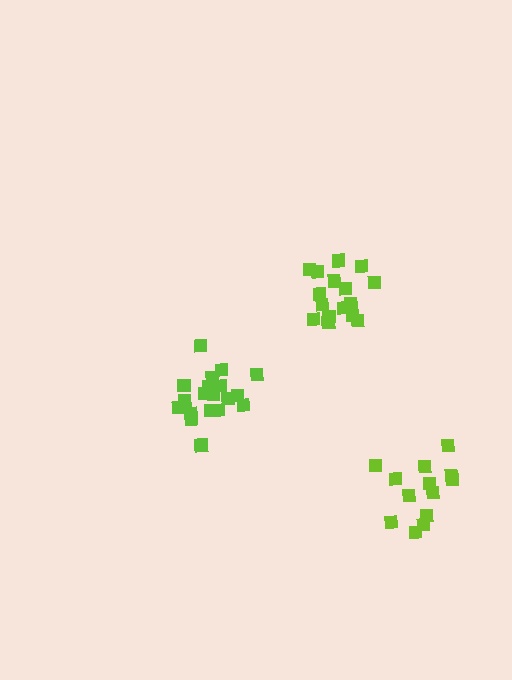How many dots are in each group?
Group 1: 16 dots, Group 2: 19 dots, Group 3: 13 dots (48 total).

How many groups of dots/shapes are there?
There are 3 groups.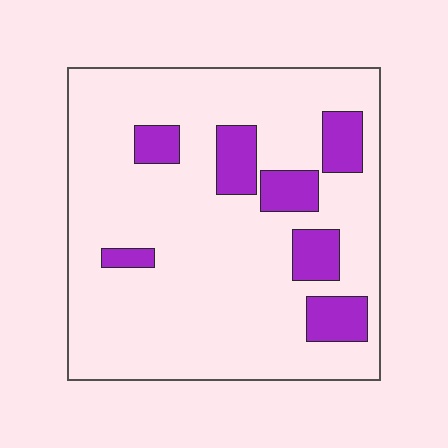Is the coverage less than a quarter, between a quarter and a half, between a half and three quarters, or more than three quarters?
Less than a quarter.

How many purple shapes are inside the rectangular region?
7.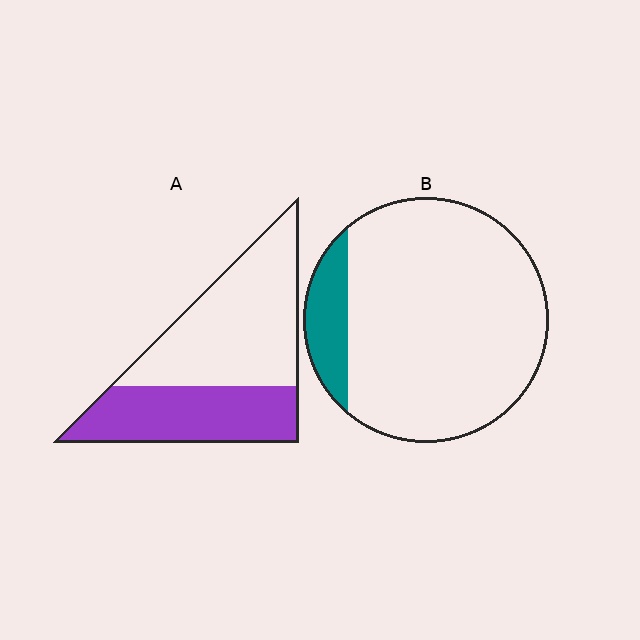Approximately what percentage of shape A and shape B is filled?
A is approximately 40% and B is approximately 15%.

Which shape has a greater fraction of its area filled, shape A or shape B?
Shape A.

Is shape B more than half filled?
No.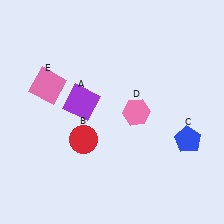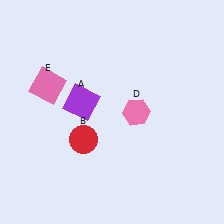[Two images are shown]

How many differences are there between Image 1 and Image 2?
There is 1 difference between the two images.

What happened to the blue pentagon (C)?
The blue pentagon (C) was removed in Image 2. It was in the bottom-right area of Image 1.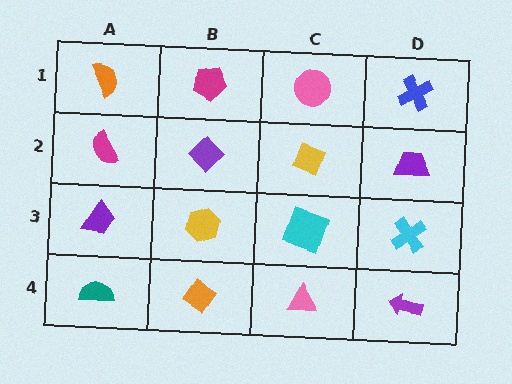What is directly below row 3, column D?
A purple arrow.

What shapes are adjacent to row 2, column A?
An orange semicircle (row 1, column A), a purple trapezoid (row 3, column A), a purple diamond (row 2, column B).